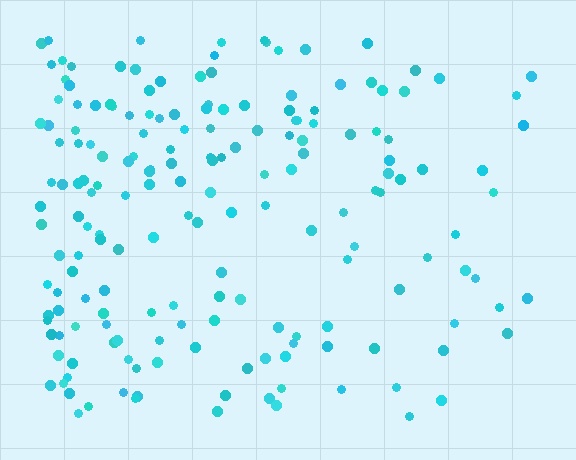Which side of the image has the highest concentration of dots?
The left.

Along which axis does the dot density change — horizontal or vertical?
Horizontal.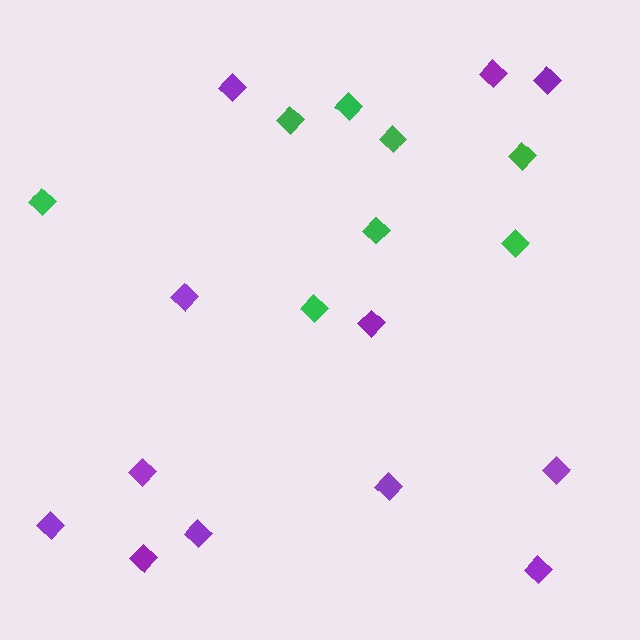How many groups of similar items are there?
There are 2 groups: one group of purple diamonds (12) and one group of green diamonds (8).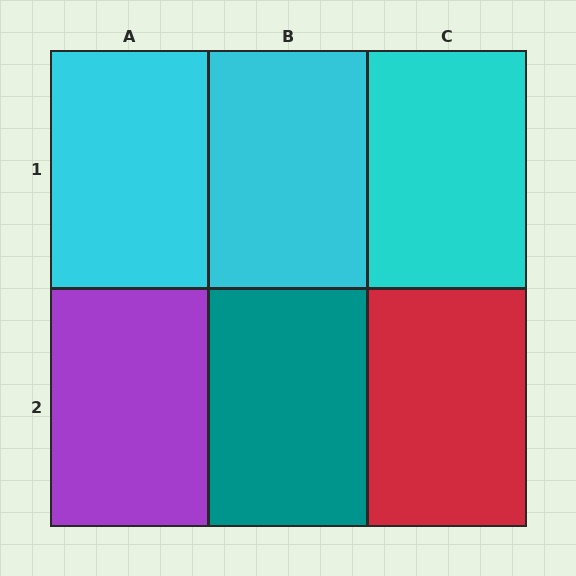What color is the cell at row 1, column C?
Cyan.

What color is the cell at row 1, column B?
Cyan.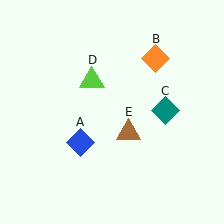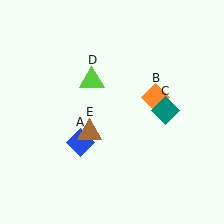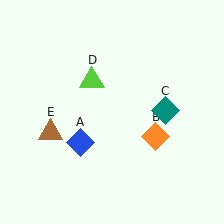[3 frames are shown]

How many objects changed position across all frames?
2 objects changed position: orange diamond (object B), brown triangle (object E).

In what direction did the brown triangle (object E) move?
The brown triangle (object E) moved left.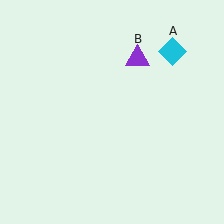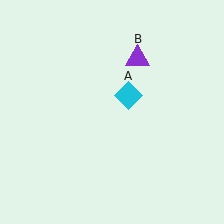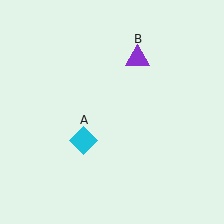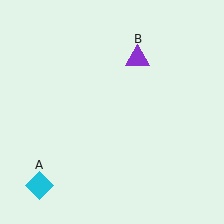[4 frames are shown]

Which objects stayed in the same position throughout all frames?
Purple triangle (object B) remained stationary.